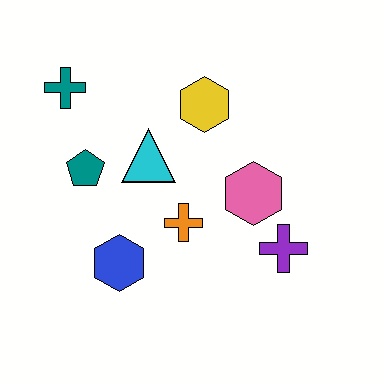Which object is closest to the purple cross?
The pink hexagon is closest to the purple cross.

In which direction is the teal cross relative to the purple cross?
The teal cross is to the left of the purple cross.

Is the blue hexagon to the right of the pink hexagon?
No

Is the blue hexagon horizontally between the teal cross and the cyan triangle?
Yes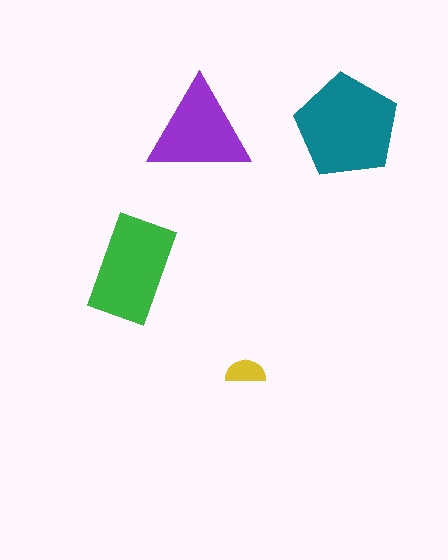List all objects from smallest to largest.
The yellow semicircle, the purple triangle, the green rectangle, the teal pentagon.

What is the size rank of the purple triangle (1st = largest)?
3rd.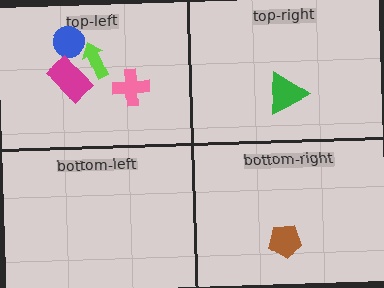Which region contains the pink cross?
The top-left region.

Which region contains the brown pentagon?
The bottom-right region.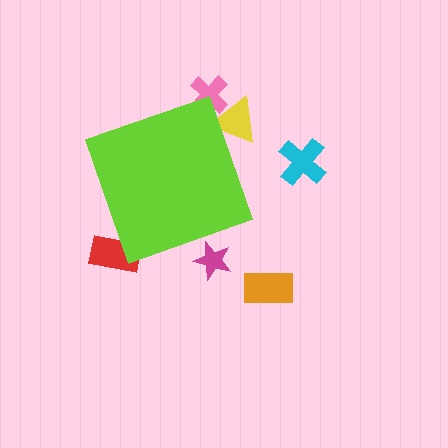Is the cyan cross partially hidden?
No, the cyan cross is fully visible.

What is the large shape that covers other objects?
A lime diamond.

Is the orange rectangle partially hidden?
No, the orange rectangle is fully visible.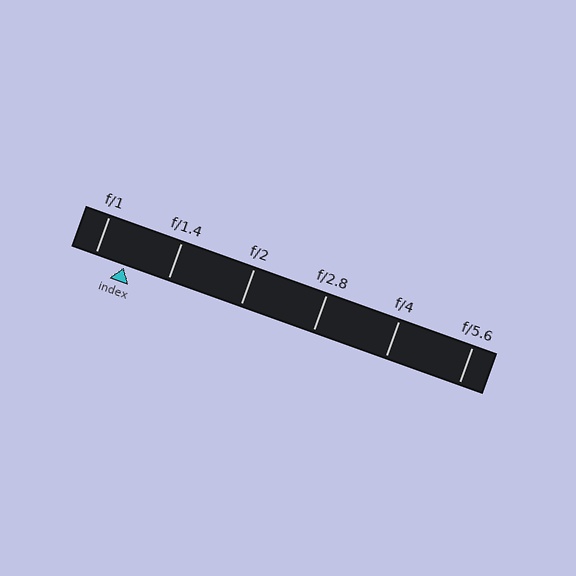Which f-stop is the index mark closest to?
The index mark is closest to f/1.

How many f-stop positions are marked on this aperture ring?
There are 6 f-stop positions marked.